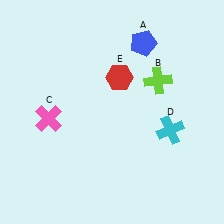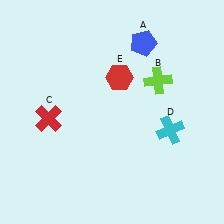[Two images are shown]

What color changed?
The cross (C) changed from pink in Image 1 to red in Image 2.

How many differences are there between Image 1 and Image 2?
There is 1 difference between the two images.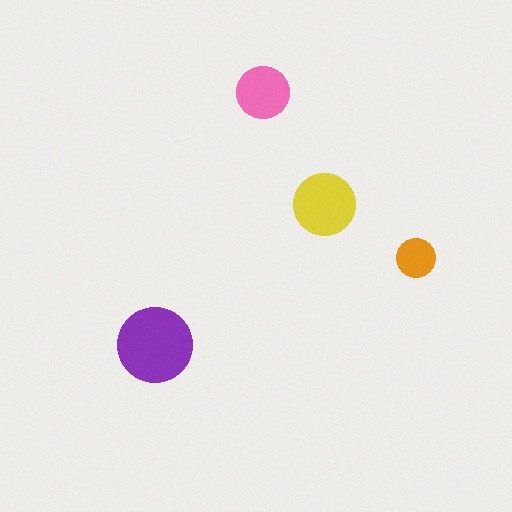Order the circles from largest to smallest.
the purple one, the yellow one, the pink one, the orange one.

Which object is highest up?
The pink circle is topmost.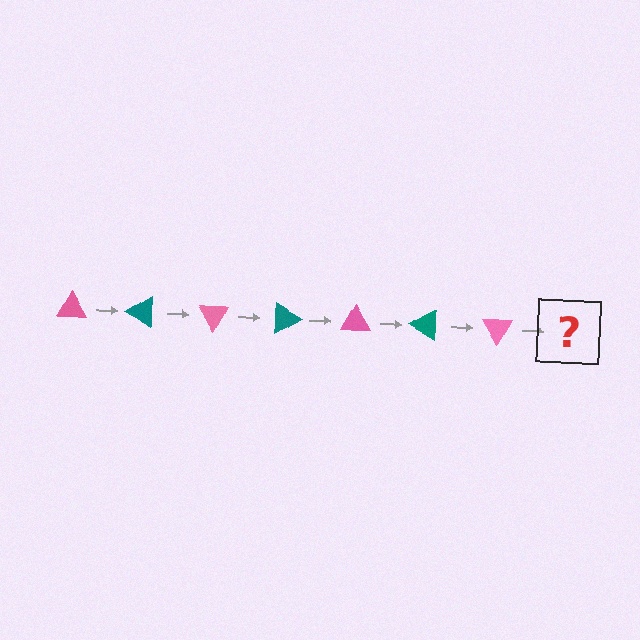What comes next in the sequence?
The next element should be a teal triangle, rotated 210 degrees from the start.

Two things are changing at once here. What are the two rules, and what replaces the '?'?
The two rules are that it rotates 30 degrees each step and the color cycles through pink and teal. The '?' should be a teal triangle, rotated 210 degrees from the start.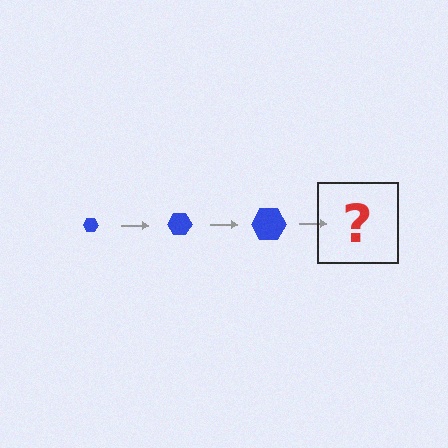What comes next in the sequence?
The next element should be a blue hexagon, larger than the previous one.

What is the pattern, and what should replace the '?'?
The pattern is that the hexagon gets progressively larger each step. The '?' should be a blue hexagon, larger than the previous one.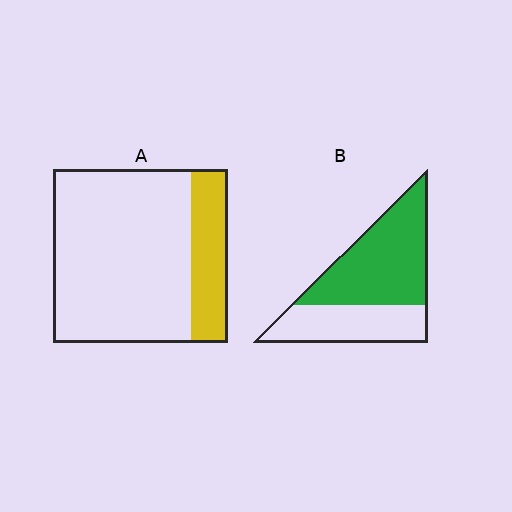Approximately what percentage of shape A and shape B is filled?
A is approximately 20% and B is approximately 60%.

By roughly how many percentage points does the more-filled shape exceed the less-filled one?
By roughly 40 percentage points (B over A).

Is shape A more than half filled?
No.